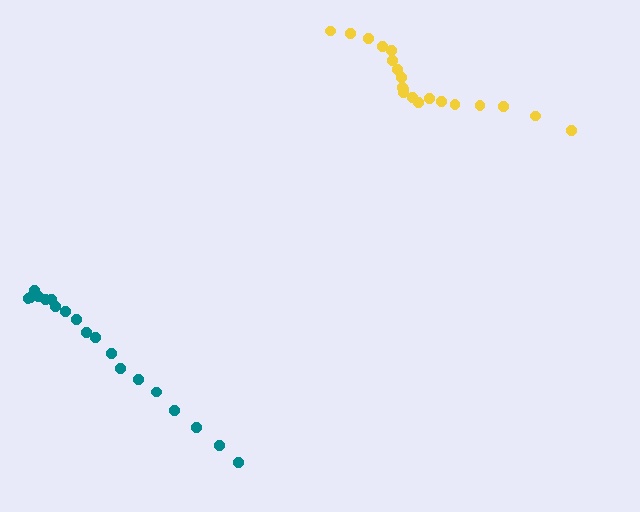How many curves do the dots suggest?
There are 2 distinct paths.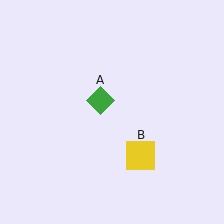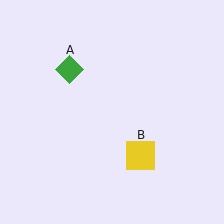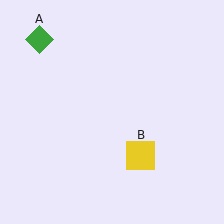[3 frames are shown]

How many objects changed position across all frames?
1 object changed position: green diamond (object A).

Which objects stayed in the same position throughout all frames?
Yellow square (object B) remained stationary.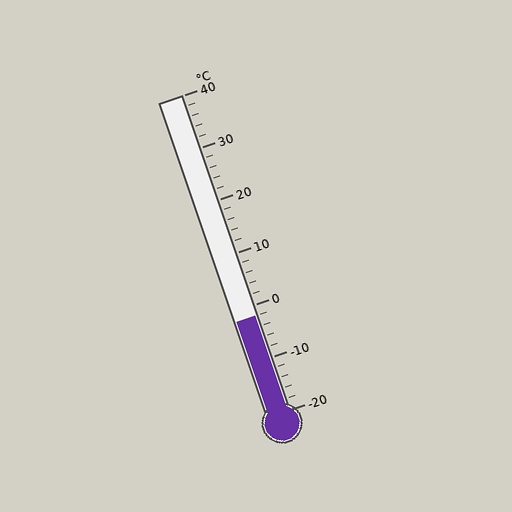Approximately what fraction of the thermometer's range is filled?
The thermometer is filled to approximately 30% of its range.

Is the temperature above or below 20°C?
The temperature is below 20°C.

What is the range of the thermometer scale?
The thermometer scale ranges from -20°C to 40°C.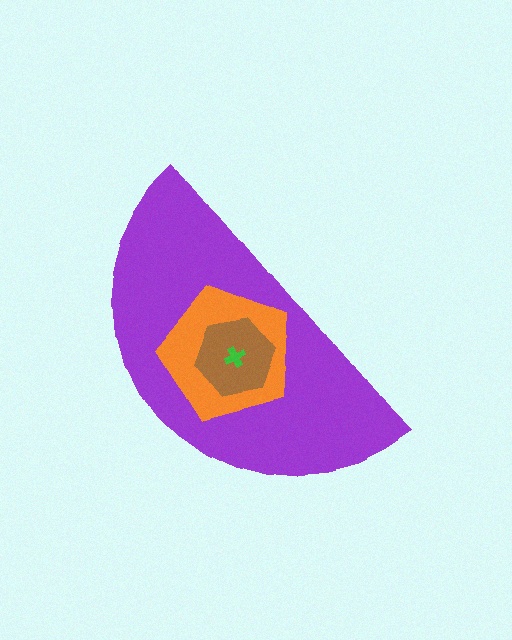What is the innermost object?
The green cross.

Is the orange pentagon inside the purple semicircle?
Yes.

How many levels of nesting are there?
4.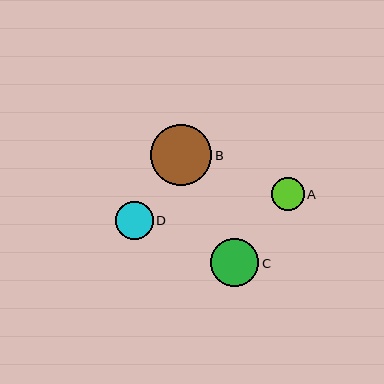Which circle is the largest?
Circle B is the largest with a size of approximately 61 pixels.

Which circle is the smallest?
Circle A is the smallest with a size of approximately 33 pixels.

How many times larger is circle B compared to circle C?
Circle B is approximately 1.3 times the size of circle C.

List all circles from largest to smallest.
From largest to smallest: B, C, D, A.